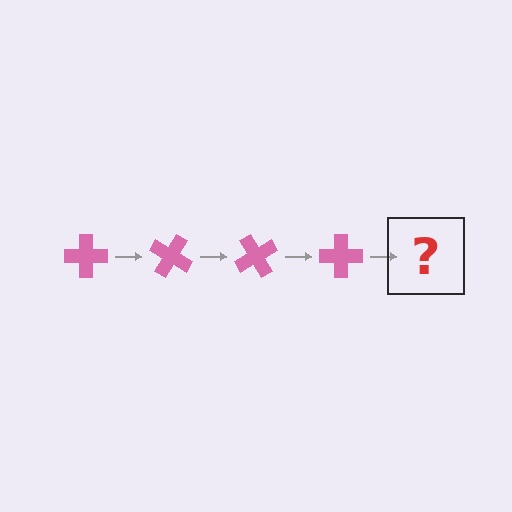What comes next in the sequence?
The next element should be a pink cross rotated 120 degrees.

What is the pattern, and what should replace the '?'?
The pattern is that the cross rotates 30 degrees each step. The '?' should be a pink cross rotated 120 degrees.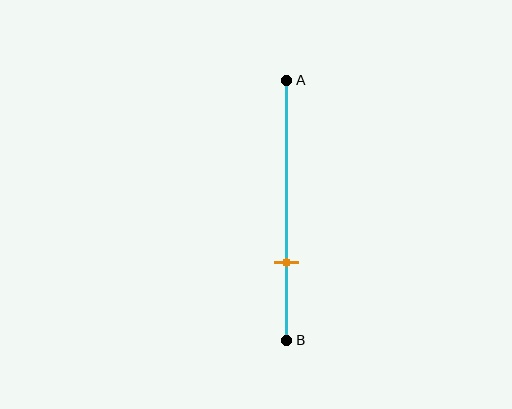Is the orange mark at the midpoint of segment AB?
No, the mark is at about 70% from A, not at the 50% midpoint.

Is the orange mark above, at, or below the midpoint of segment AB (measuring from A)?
The orange mark is below the midpoint of segment AB.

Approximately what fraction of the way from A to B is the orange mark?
The orange mark is approximately 70% of the way from A to B.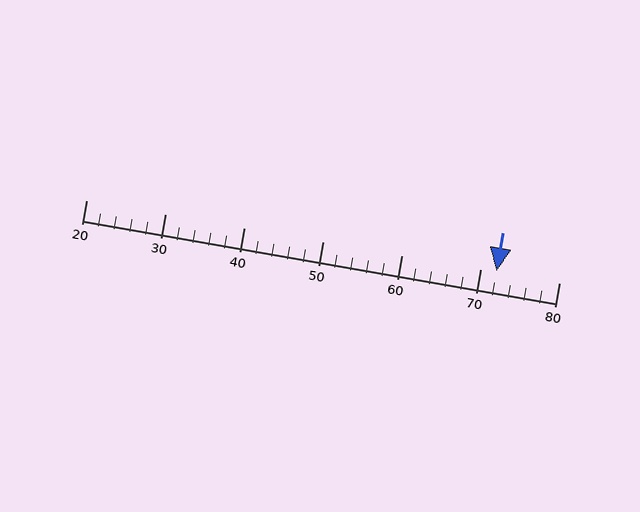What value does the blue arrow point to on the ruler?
The blue arrow points to approximately 72.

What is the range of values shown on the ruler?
The ruler shows values from 20 to 80.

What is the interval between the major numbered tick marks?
The major tick marks are spaced 10 units apart.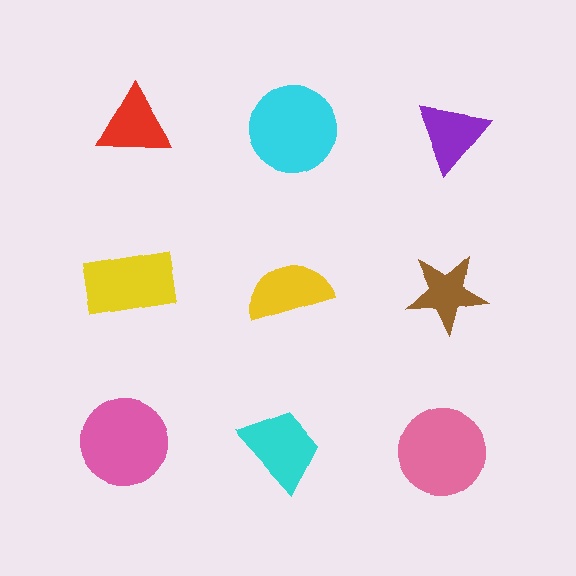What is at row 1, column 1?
A red triangle.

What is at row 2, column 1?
A yellow rectangle.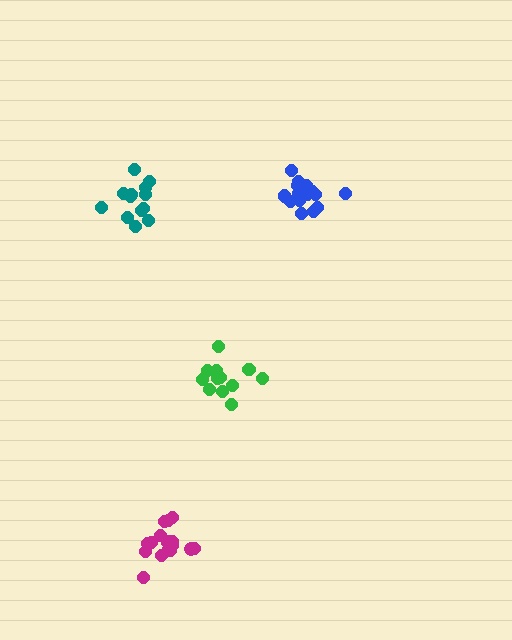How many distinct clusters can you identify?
There are 4 distinct clusters.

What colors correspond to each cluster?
The clusters are colored: magenta, blue, green, teal.